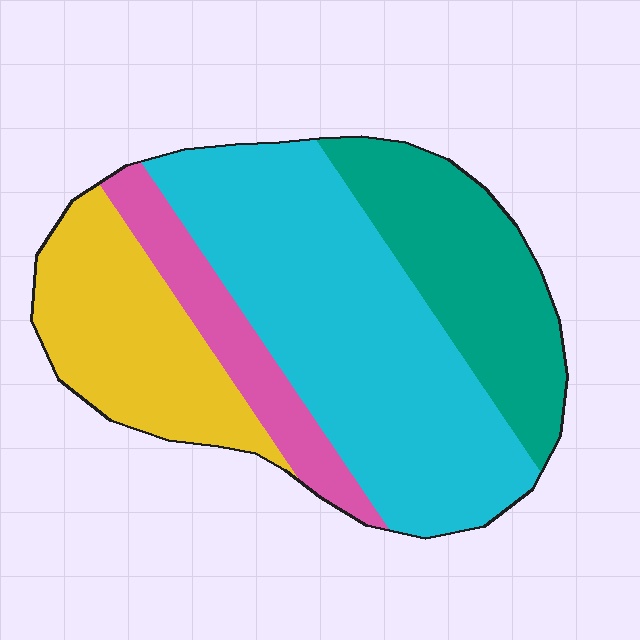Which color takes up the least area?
Pink, at roughly 10%.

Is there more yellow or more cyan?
Cyan.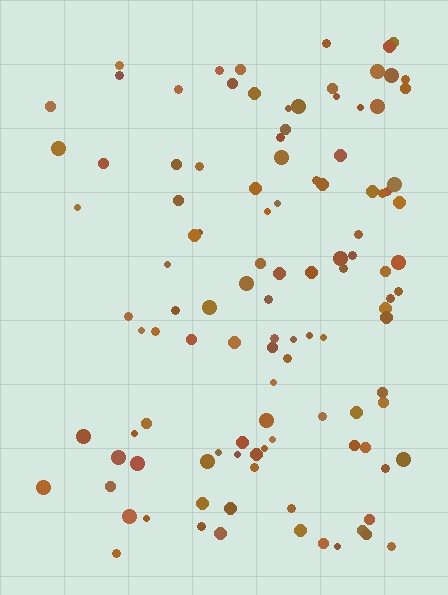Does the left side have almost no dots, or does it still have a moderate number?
Still a moderate number, just noticeably fewer than the right.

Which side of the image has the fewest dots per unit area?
The left.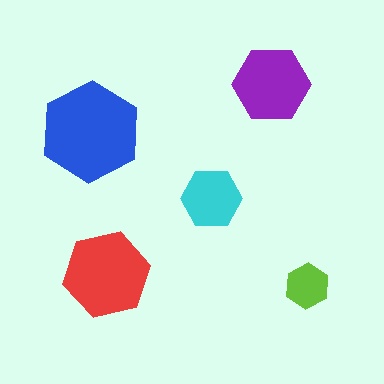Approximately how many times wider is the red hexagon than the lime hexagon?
About 2 times wider.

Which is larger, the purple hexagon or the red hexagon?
The red one.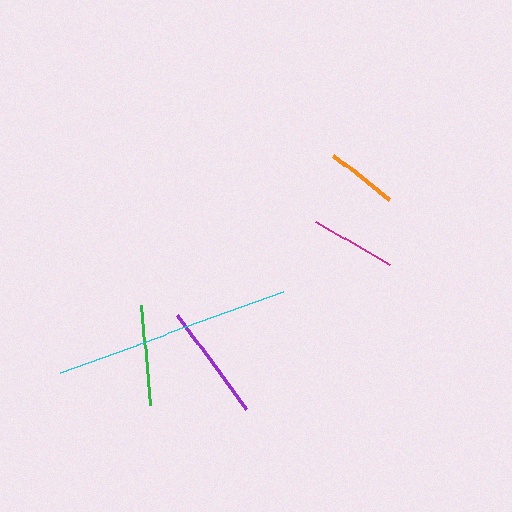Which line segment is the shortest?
The orange line is the shortest at approximately 71 pixels.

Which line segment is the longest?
The cyan line is the longest at approximately 238 pixels.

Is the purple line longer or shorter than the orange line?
The purple line is longer than the orange line.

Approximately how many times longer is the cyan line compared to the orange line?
The cyan line is approximately 3.3 times the length of the orange line.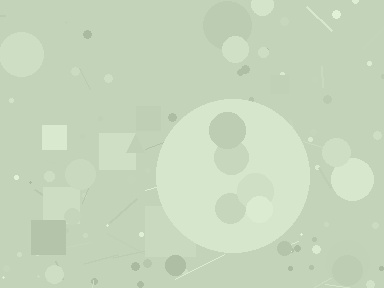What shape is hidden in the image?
A circle is hidden in the image.